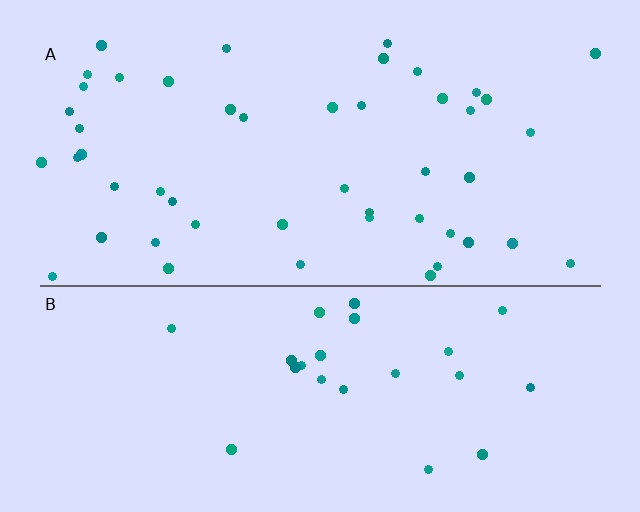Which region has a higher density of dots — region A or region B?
A (the top).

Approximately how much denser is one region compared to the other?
Approximately 1.9× — region A over region B.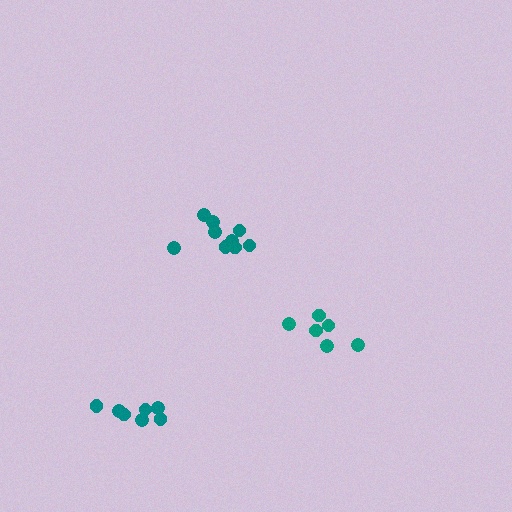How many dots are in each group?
Group 1: 9 dots, Group 2: 7 dots, Group 3: 6 dots (22 total).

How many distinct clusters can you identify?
There are 3 distinct clusters.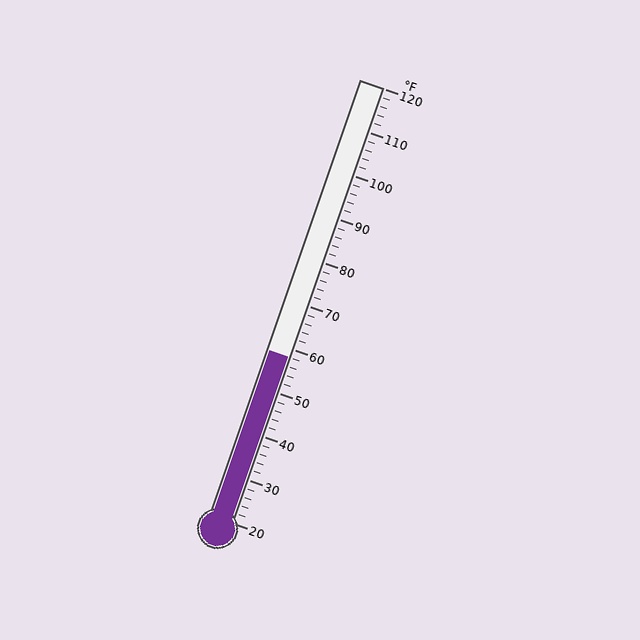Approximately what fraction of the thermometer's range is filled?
The thermometer is filled to approximately 40% of its range.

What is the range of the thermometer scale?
The thermometer scale ranges from 20°F to 120°F.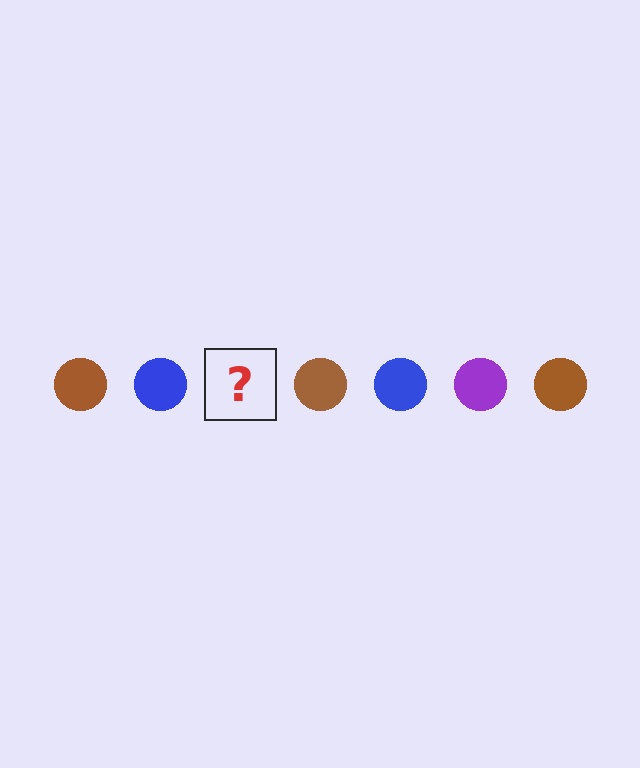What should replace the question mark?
The question mark should be replaced with a purple circle.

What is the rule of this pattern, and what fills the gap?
The rule is that the pattern cycles through brown, blue, purple circles. The gap should be filled with a purple circle.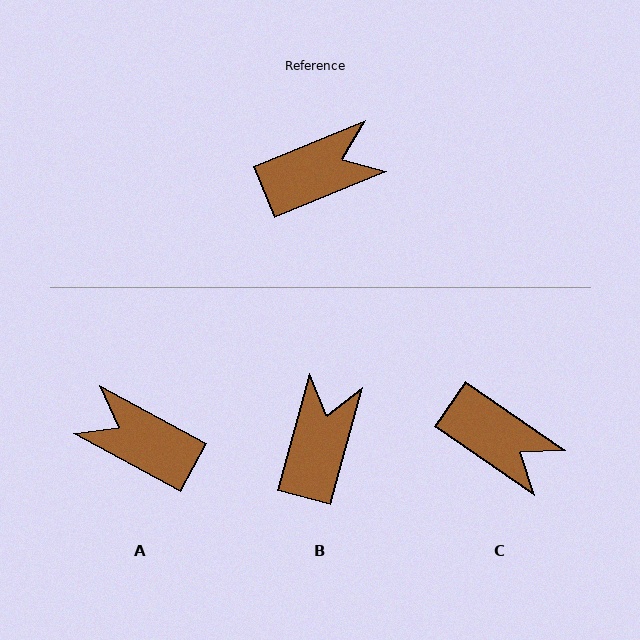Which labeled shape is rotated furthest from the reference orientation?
A, about 129 degrees away.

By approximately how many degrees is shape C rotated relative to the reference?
Approximately 57 degrees clockwise.